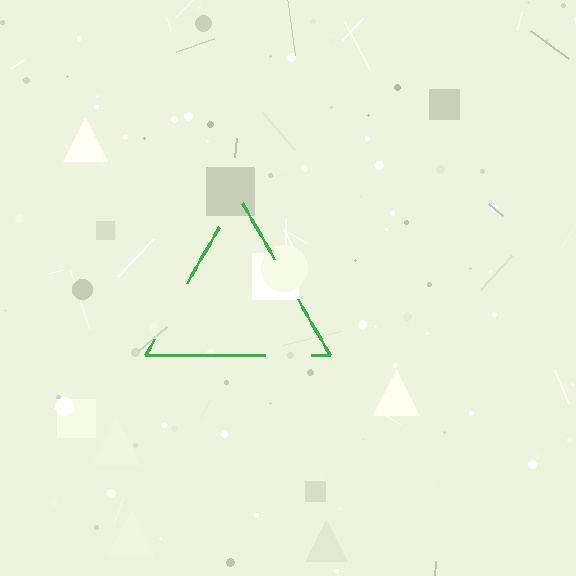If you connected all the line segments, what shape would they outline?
They would outline a triangle.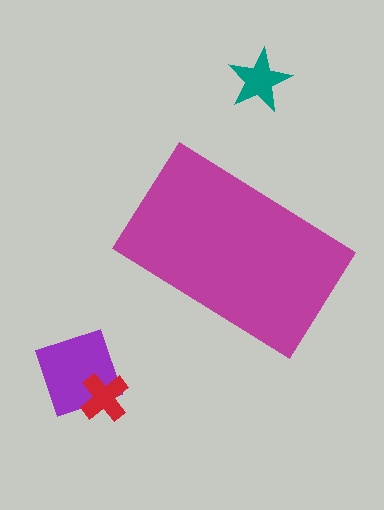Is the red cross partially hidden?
No, the red cross is fully visible.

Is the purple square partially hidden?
No, the purple square is fully visible.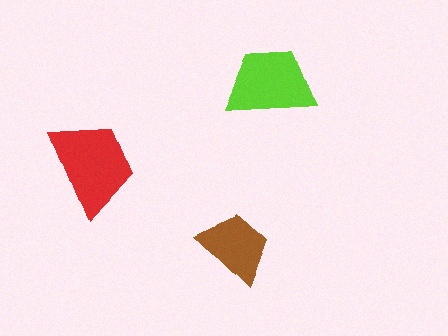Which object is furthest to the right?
The lime trapezoid is rightmost.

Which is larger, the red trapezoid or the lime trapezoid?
The red one.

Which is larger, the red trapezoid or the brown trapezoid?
The red one.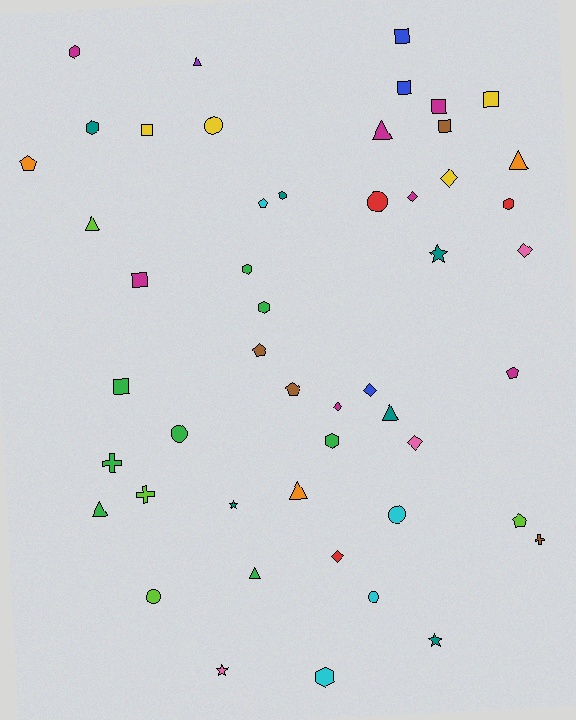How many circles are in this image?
There are 6 circles.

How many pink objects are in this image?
There are 3 pink objects.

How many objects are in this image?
There are 50 objects.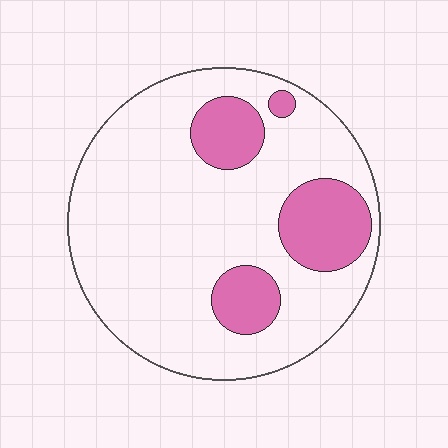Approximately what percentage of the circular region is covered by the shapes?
Approximately 20%.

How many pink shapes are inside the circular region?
4.